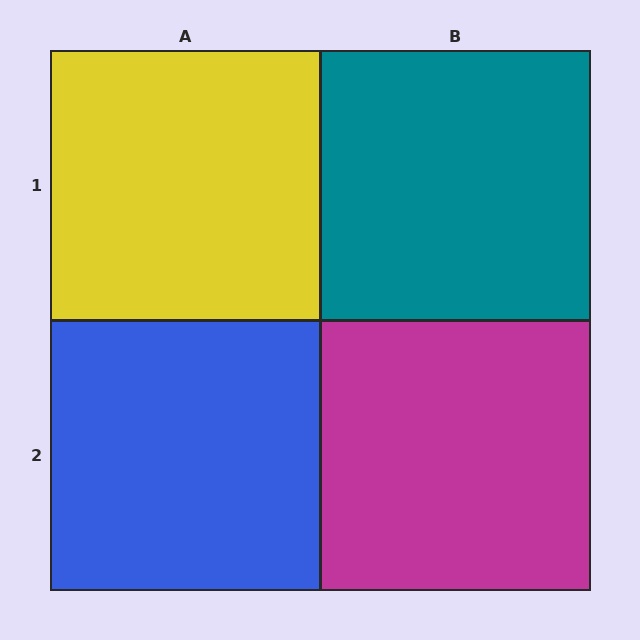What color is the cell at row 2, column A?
Blue.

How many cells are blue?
1 cell is blue.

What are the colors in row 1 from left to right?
Yellow, teal.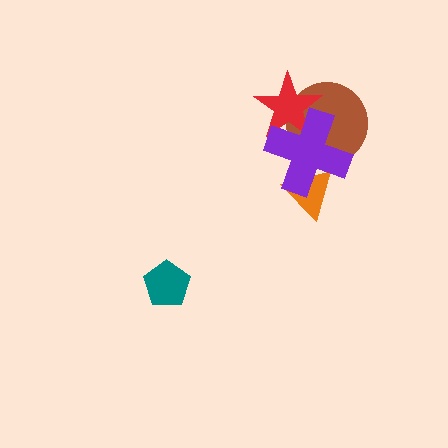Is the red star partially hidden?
Yes, it is partially covered by another shape.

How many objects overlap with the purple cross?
3 objects overlap with the purple cross.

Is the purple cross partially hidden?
No, no other shape covers it.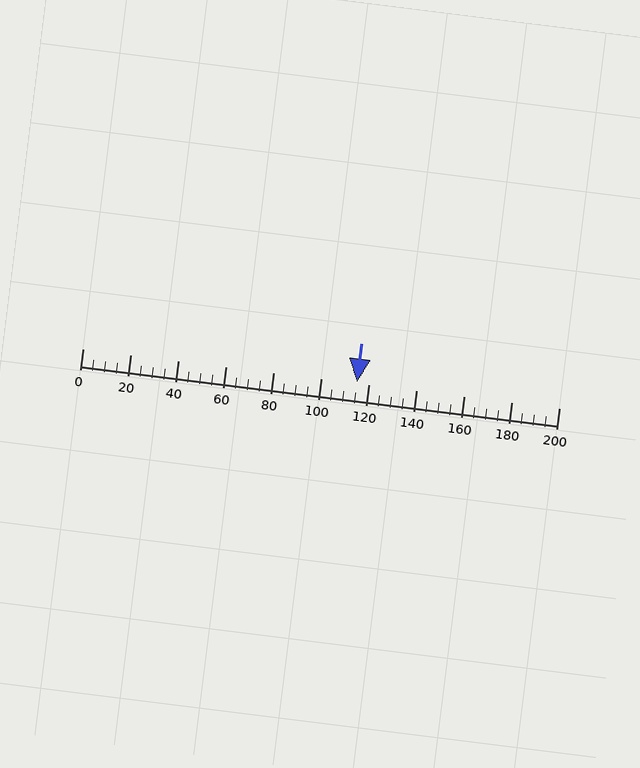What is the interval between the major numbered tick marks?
The major tick marks are spaced 20 units apart.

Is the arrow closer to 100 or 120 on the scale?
The arrow is closer to 120.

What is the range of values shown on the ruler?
The ruler shows values from 0 to 200.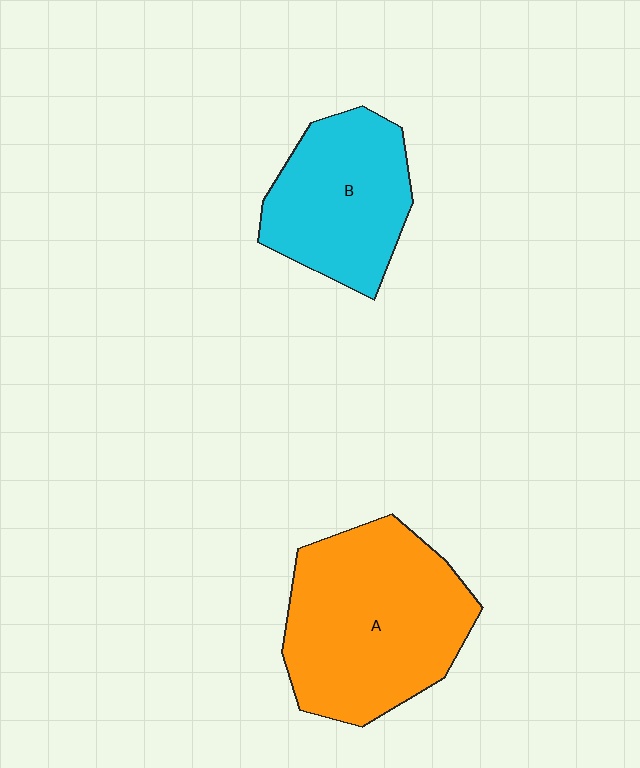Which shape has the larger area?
Shape A (orange).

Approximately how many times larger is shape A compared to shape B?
Approximately 1.5 times.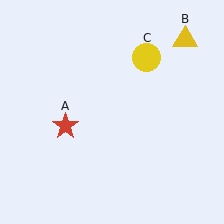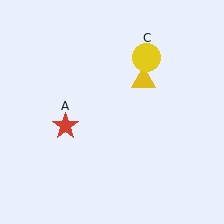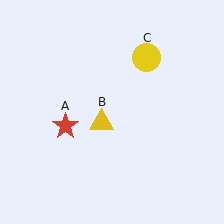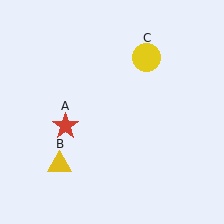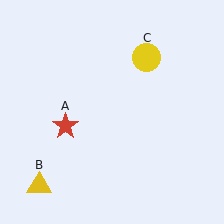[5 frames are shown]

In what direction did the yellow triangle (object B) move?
The yellow triangle (object B) moved down and to the left.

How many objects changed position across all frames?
1 object changed position: yellow triangle (object B).